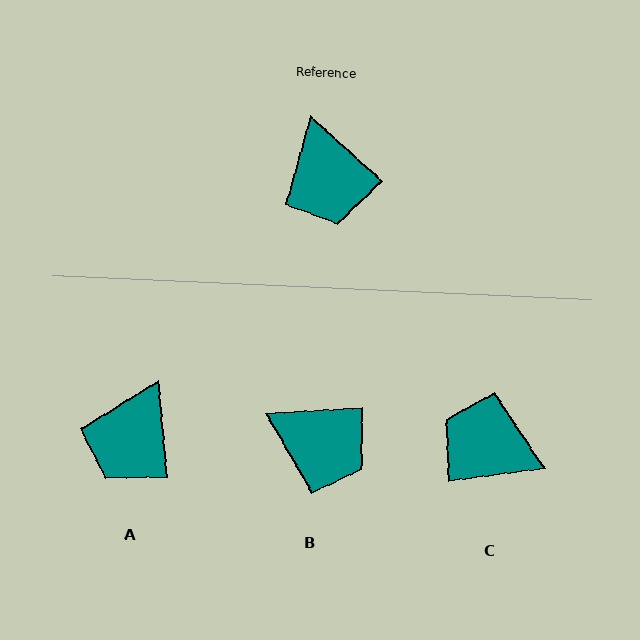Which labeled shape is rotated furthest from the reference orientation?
C, about 131 degrees away.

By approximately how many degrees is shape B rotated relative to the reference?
Approximately 46 degrees counter-clockwise.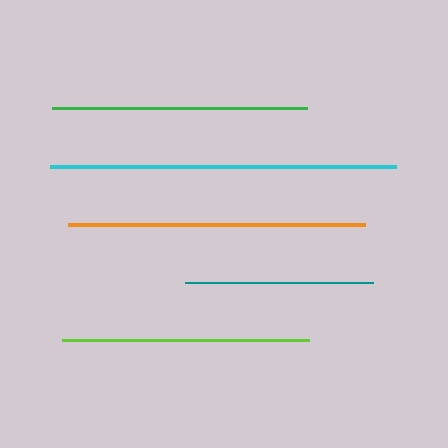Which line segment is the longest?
The cyan line is the longest at approximately 345 pixels.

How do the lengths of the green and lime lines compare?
The green and lime lines are approximately the same length.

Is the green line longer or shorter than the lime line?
The green line is longer than the lime line.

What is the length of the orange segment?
The orange segment is approximately 297 pixels long.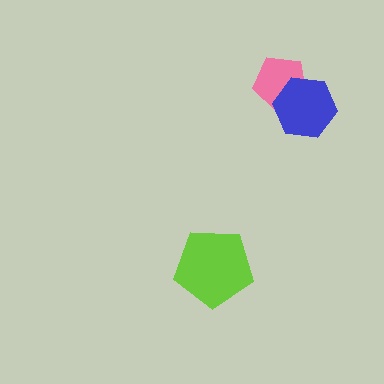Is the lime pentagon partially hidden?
No, no other shape covers it.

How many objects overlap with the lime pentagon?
0 objects overlap with the lime pentagon.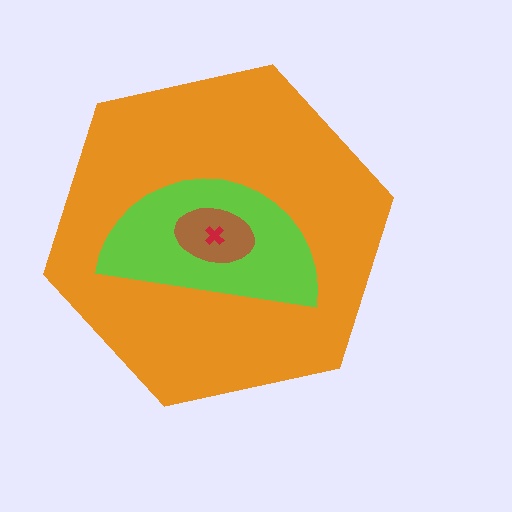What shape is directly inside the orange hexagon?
The lime semicircle.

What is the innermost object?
The red cross.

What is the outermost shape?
The orange hexagon.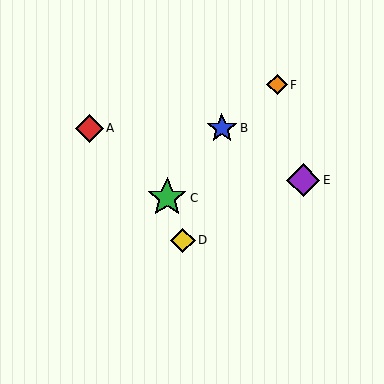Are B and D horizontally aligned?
No, B is at y≈128 and D is at y≈240.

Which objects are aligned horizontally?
Objects A, B are aligned horizontally.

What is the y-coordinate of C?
Object C is at y≈198.